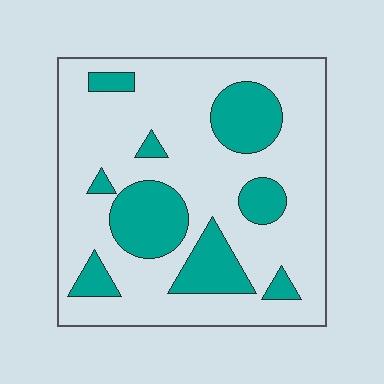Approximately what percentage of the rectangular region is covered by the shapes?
Approximately 25%.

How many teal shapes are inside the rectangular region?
9.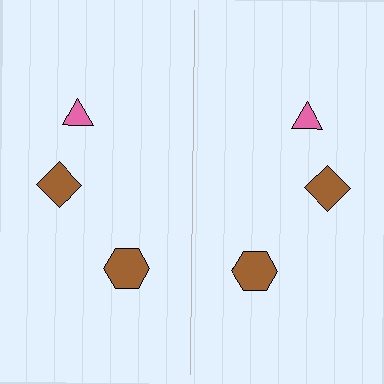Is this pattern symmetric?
Yes, this pattern has bilateral (reflection) symmetry.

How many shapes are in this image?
There are 6 shapes in this image.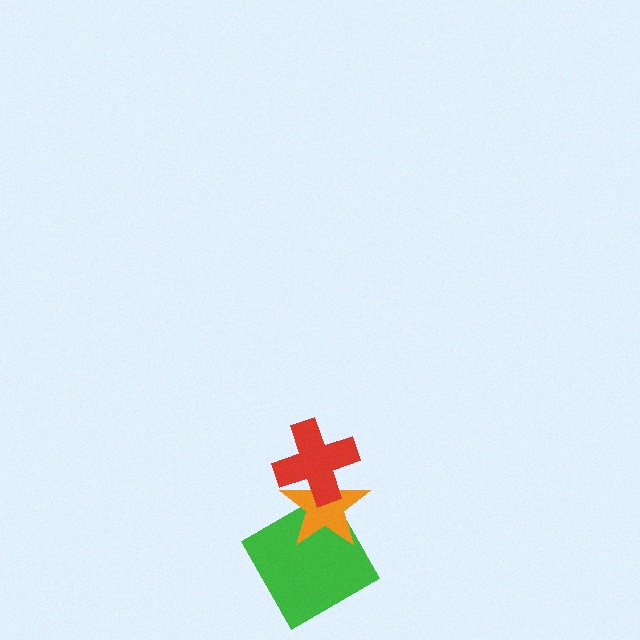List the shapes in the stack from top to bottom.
From top to bottom: the red cross, the orange star, the green square.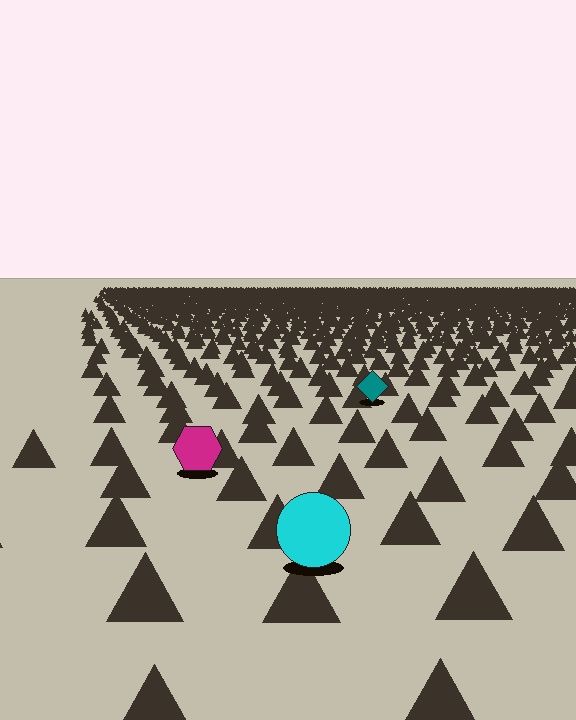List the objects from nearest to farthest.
From nearest to farthest: the cyan circle, the magenta hexagon, the teal diamond.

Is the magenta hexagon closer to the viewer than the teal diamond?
Yes. The magenta hexagon is closer — you can tell from the texture gradient: the ground texture is coarser near it.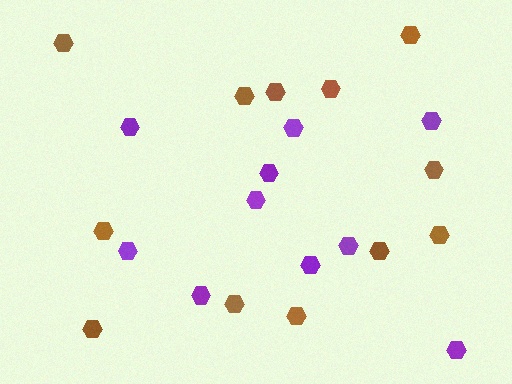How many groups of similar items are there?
There are 2 groups: one group of brown hexagons (12) and one group of purple hexagons (10).